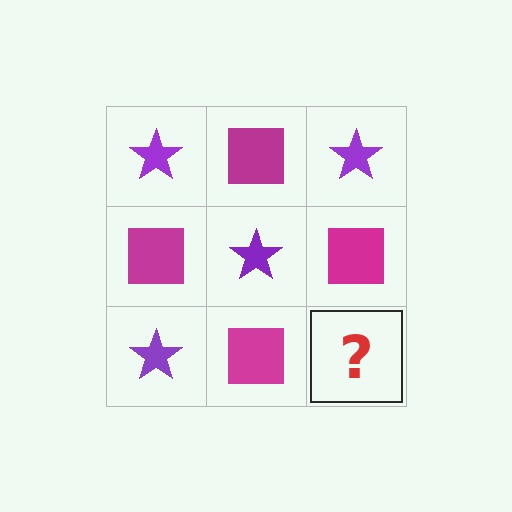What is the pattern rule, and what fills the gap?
The rule is that it alternates purple star and magenta square in a checkerboard pattern. The gap should be filled with a purple star.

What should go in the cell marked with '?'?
The missing cell should contain a purple star.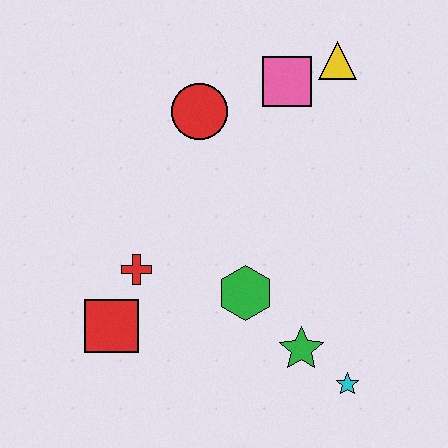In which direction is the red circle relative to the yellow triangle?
The red circle is to the left of the yellow triangle.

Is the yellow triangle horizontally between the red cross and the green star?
No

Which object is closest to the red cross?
The red square is closest to the red cross.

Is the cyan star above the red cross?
No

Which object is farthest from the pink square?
The cyan star is farthest from the pink square.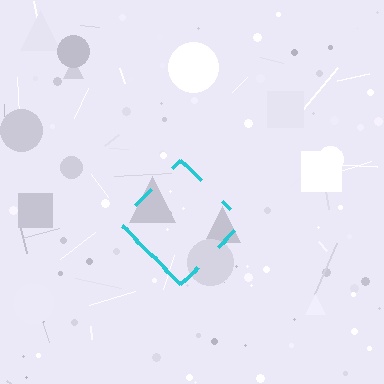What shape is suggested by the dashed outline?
The dashed outline suggests a diamond.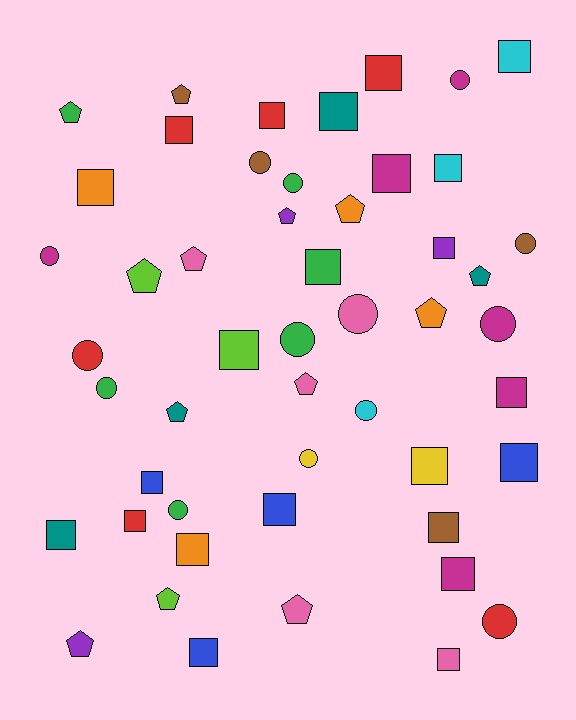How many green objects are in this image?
There are 6 green objects.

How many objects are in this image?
There are 50 objects.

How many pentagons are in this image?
There are 13 pentagons.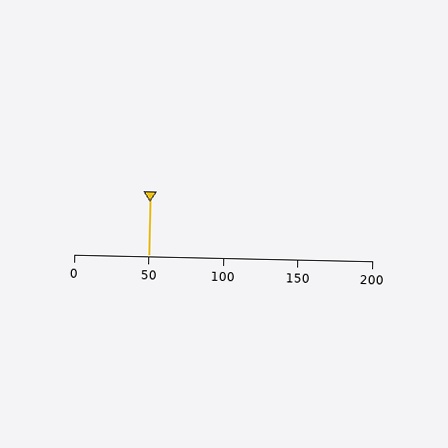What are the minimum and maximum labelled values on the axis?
The axis runs from 0 to 200.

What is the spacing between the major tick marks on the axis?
The major ticks are spaced 50 apart.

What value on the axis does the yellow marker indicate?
The marker indicates approximately 50.